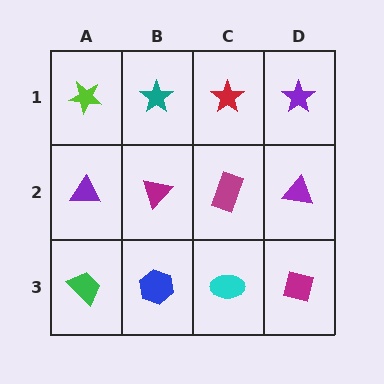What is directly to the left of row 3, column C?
A blue hexagon.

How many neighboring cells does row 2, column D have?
3.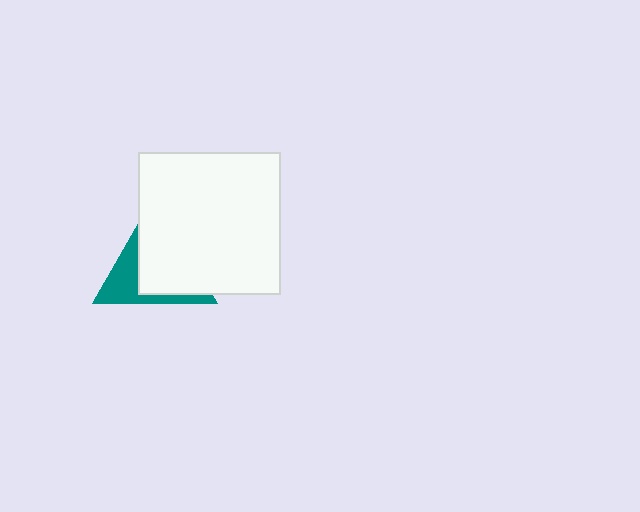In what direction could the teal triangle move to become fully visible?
The teal triangle could move left. That would shift it out from behind the white square entirely.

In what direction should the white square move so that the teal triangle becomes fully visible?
The white square should move right. That is the shortest direction to clear the overlap and leave the teal triangle fully visible.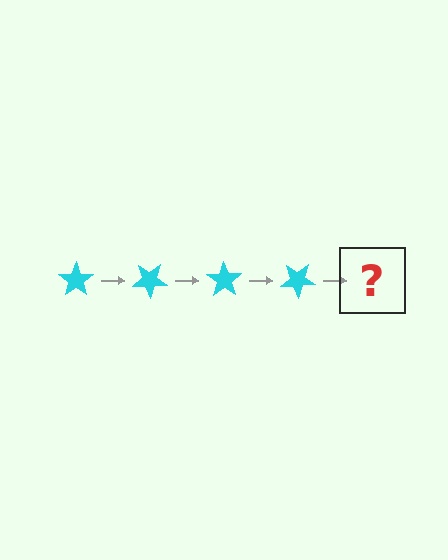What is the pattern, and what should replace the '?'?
The pattern is that the star rotates 35 degrees each step. The '?' should be a cyan star rotated 140 degrees.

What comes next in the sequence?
The next element should be a cyan star rotated 140 degrees.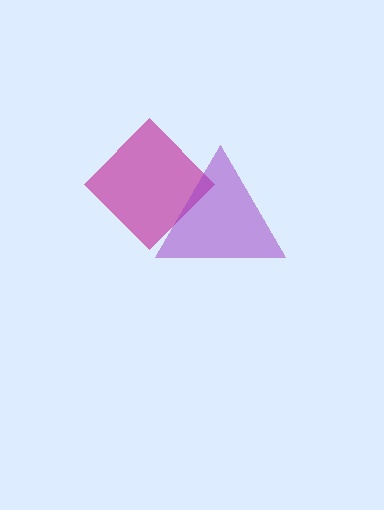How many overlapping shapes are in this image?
There are 2 overlapping shapes in the image.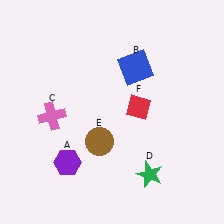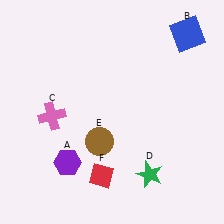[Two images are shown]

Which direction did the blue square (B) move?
The blue square (B) moved right.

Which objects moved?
The objects that moved are: the blue square (B), the red diamond (F).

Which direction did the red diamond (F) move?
The red diamond (F) moved down.